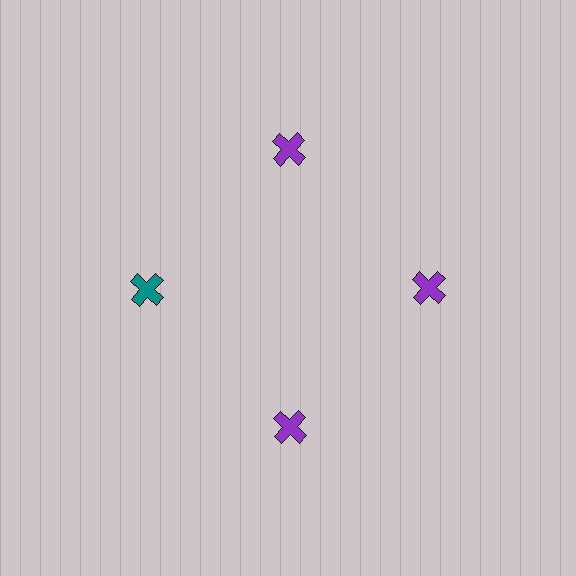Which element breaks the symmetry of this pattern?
The teal cross at roughly the 9 o'clock position breaks the symmetry. All other shapes are purple crosses.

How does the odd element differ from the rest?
It has a different color: teal instead of purple.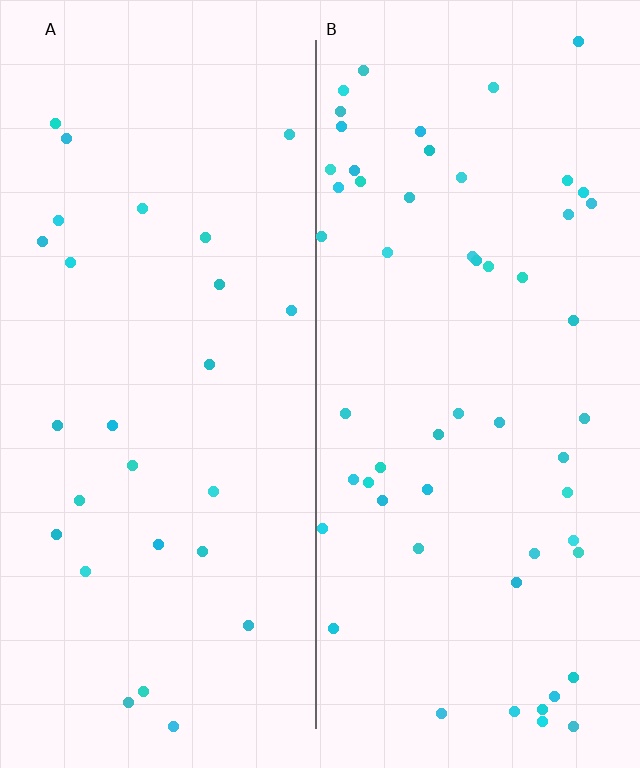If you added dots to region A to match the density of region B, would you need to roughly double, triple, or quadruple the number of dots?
Approximately double.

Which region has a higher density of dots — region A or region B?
B (the right).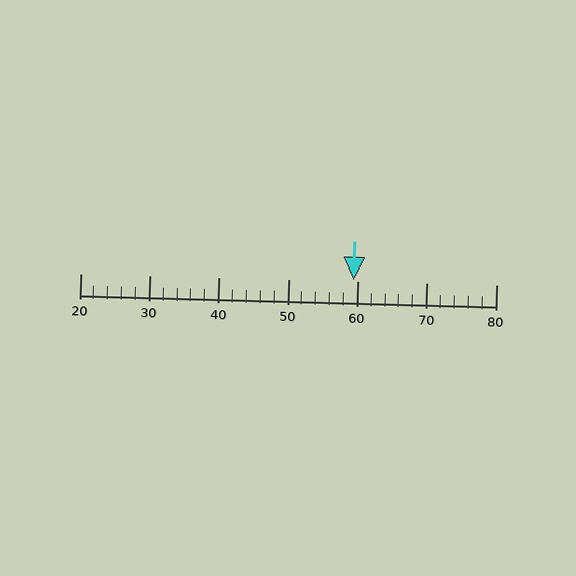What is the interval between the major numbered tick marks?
The major tick marks are spaced 10 units apart.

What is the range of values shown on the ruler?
The ruler shows values from 20 to 80.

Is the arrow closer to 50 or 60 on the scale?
The arrow is closer to 60.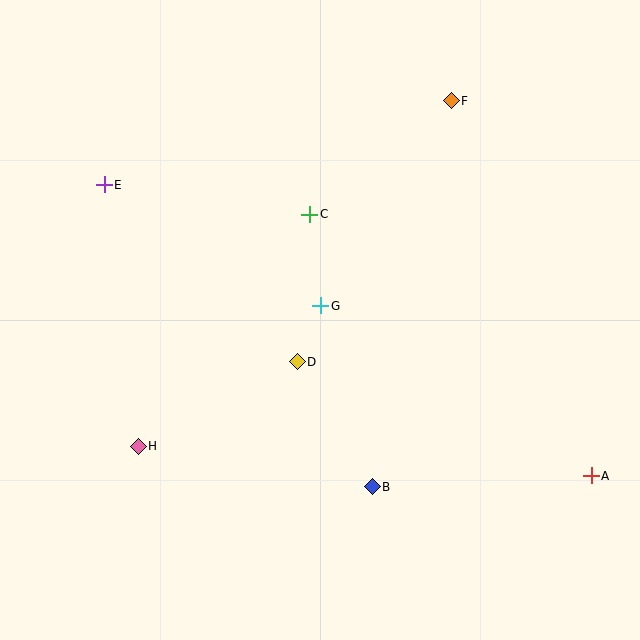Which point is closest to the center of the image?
Point G at (321, 306) is closest to the center.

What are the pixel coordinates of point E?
Point E is at (104, 185).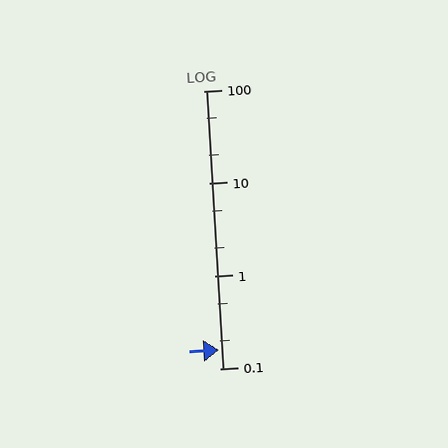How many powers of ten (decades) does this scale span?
The scale spans 3 decades, from 0.1 to 100.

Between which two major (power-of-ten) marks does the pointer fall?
The pointer is between 0.1 and 1.